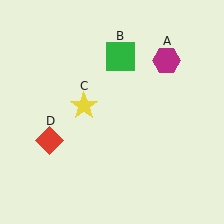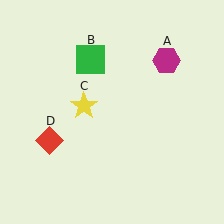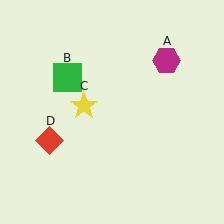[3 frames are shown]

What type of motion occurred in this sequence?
The green square (object B) rotated counterclockwise around the center of the scene.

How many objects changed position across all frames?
1 object changed position: green square (object B).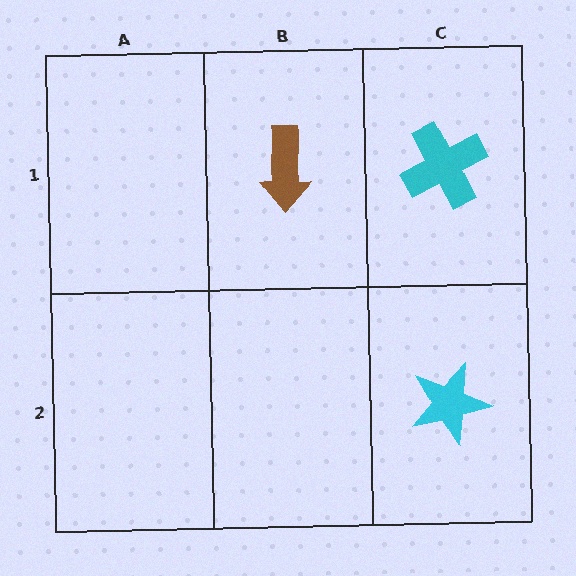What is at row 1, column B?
A brown arrow.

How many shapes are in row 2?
1 shape.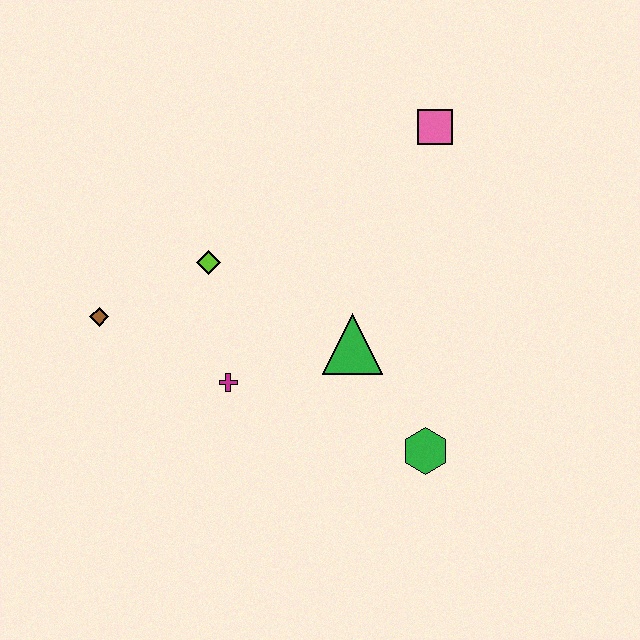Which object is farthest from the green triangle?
The brown diamond is farthest from the green triangle.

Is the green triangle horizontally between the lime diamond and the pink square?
Yes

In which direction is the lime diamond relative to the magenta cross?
The lime diamond is above the magenta cross.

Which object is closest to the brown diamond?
The lime diamond is closest to the brown diamond.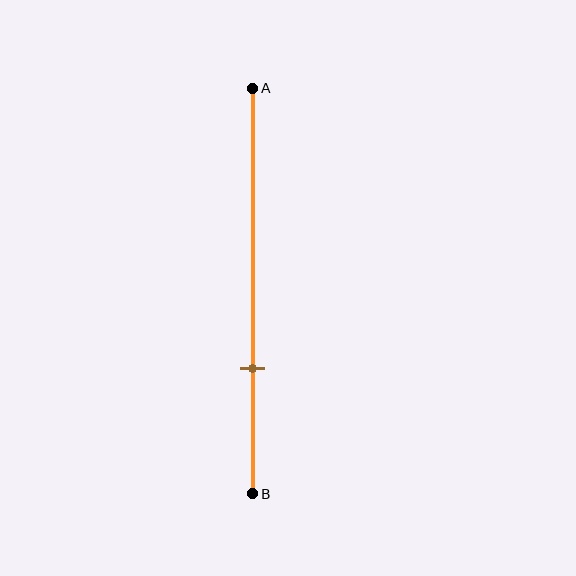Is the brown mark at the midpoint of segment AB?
No, the mark is at about 70% from A, not at the 50% midpoint.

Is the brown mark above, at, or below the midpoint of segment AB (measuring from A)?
The brown mark is below the midpoint of segment AB.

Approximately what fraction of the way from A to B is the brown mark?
The brown mark is approximately 70% of the way from A to B.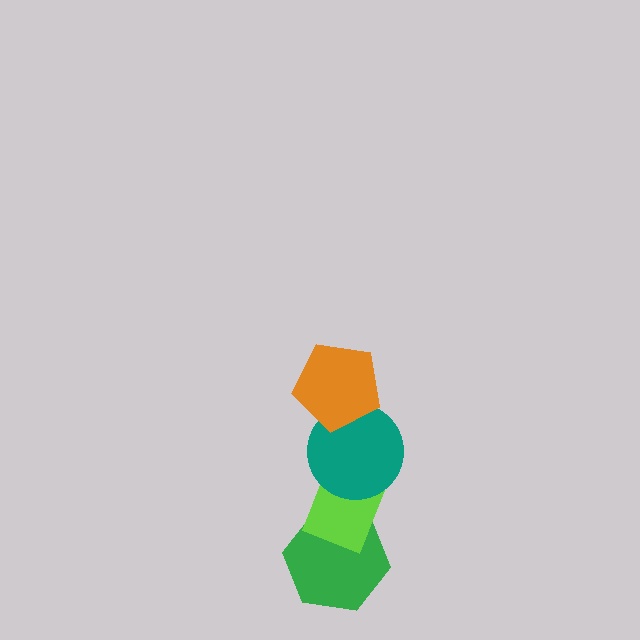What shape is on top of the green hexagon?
The lime rectangle is on top of the green hexagon.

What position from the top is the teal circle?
The teal circle is 2nd from the top.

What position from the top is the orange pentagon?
The orange pentagon is 1st from the top.